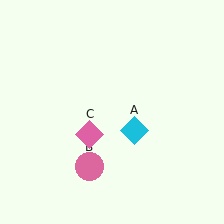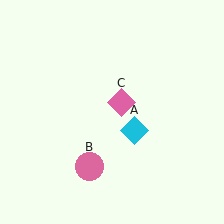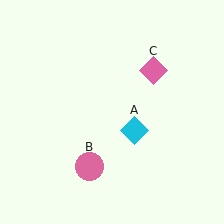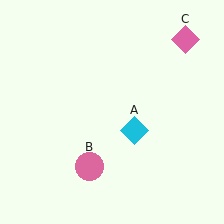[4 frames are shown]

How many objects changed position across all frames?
1 object changed position: pink diamond (object C).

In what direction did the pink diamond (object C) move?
The pink diamond (object C) moved up and to the right.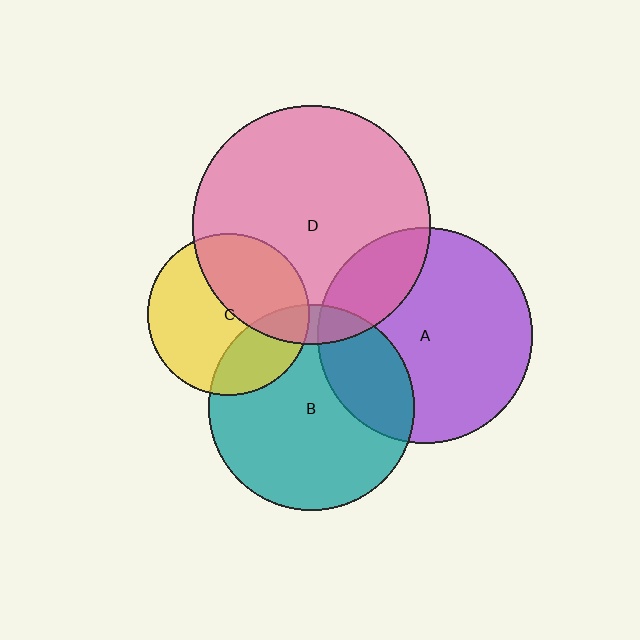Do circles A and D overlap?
Yes.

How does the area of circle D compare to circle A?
Approximately 1.2 times.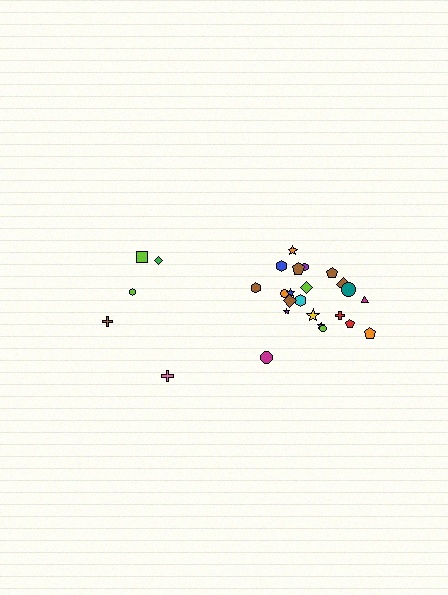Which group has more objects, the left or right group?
The right group.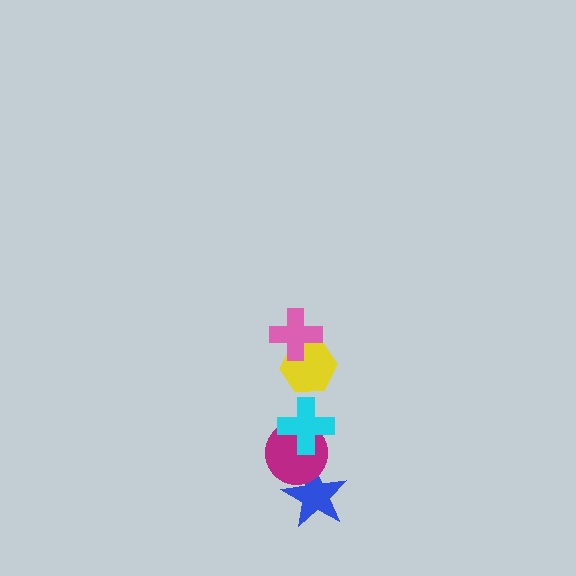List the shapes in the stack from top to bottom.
From top to bottom: the pink cross, the yellow hexagon, the cyan cross, the magenta circle, the blue star.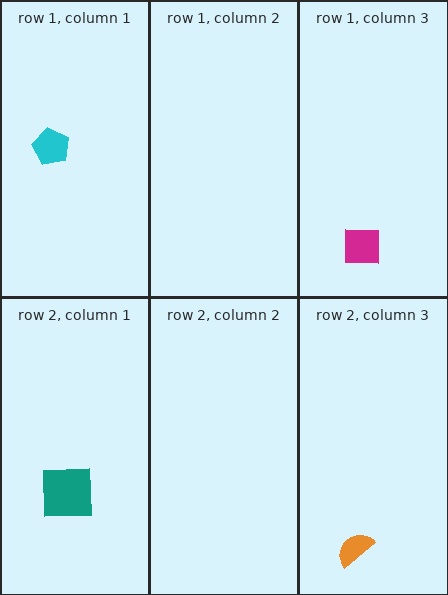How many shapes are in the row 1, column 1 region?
1.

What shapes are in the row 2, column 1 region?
The teal square.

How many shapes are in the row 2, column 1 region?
1.